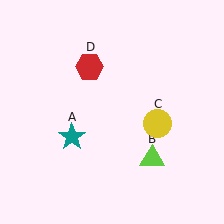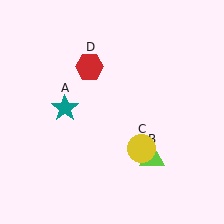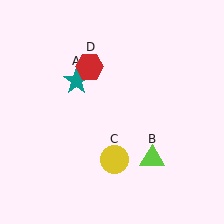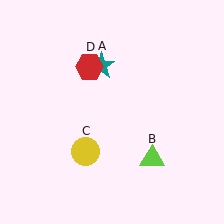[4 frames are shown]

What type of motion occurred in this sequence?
The teal star (object A), yellow circle (object C) rotated clockwise around the center of the scene.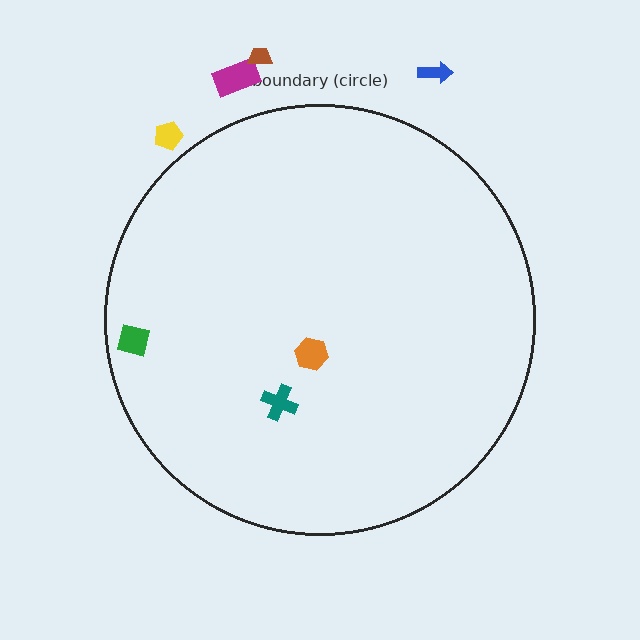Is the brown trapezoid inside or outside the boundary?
Outside.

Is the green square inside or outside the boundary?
Inside.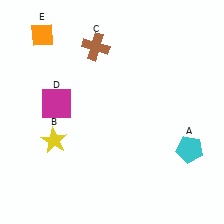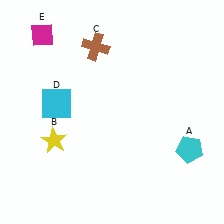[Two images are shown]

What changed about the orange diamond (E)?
In Image 1, E is orange. In Image 2, it changed to magenta.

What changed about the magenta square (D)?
In Image 1, D is magenta. In Image 2, it changed to cyan.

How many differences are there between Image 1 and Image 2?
There are 2 differences between the two images.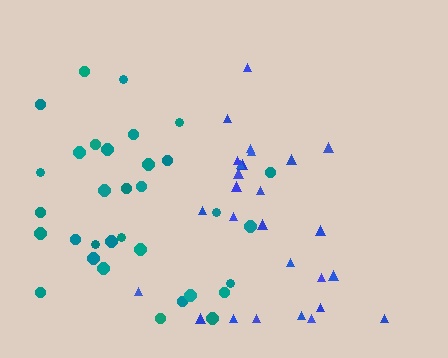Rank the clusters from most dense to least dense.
blue, teal.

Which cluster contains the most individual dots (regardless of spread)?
Teal (33).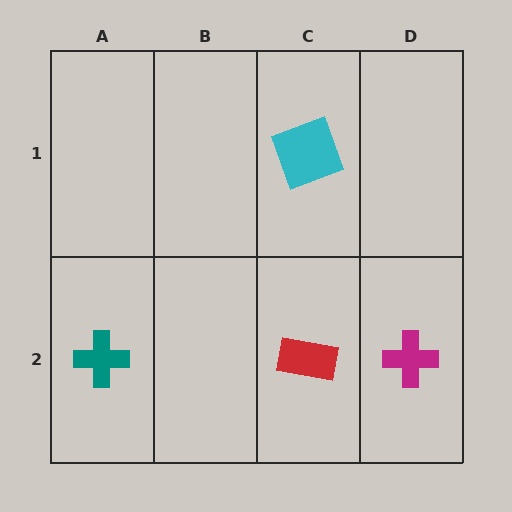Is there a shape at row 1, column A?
No, that cell is empty.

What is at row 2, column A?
A teal cross.